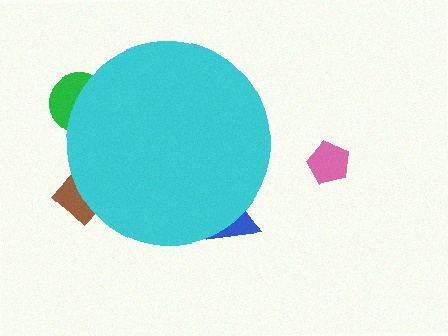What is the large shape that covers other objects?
A cyan circle.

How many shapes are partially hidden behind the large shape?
3 shapes are partially hidden.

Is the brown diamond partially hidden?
Yes, the brown diamond is partially hidden behind the cyan circle.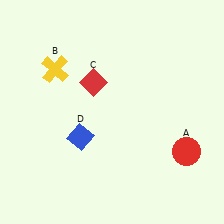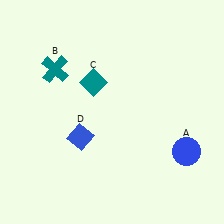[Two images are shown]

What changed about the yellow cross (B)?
In Image 1, B is yellow. In Image 2, it changed to teal.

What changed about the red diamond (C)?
In Image 1, C is red. In Image 2, it changed to teal.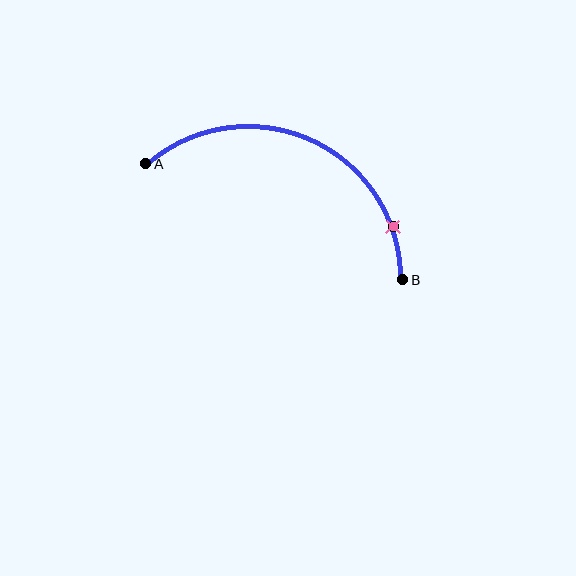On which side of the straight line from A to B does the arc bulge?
The arc bulges above the straight line connecting A and B.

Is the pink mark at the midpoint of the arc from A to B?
No. The pink mark lies on the arc but is closer to endpoint B. The arc midpoint would be at the point on the curve equidistant along the arc from both A and B.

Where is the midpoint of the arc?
The arc midpoint is the point on the curve farthest from the straight line joining A and B. It sits above that line.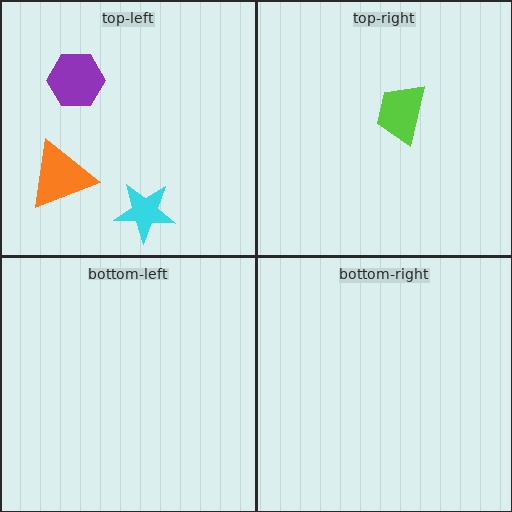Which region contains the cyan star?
The top-left region.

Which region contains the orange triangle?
The top-left region.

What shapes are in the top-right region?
The lime trapezoid.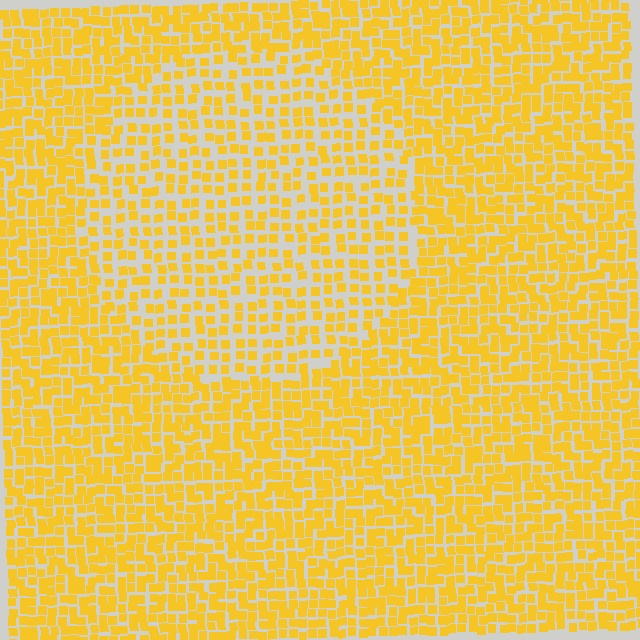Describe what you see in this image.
The image contains small yellow elements arranged at two different densities. A circle-shaped region is visible where the elements are less densely packed than the surrounding area.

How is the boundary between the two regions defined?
The boundary is defined by a change in element density (approximately 1.7x ratio). All elements are the same color, size, and shape.